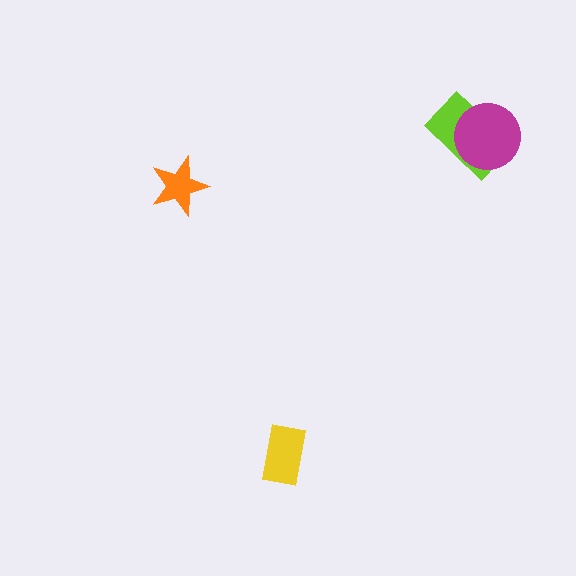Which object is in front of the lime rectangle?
The magenta circle is in front of the lime rectangle.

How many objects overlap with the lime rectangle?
1 object overlaps with the lime rectangle.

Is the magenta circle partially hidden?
No, no other shape covers it.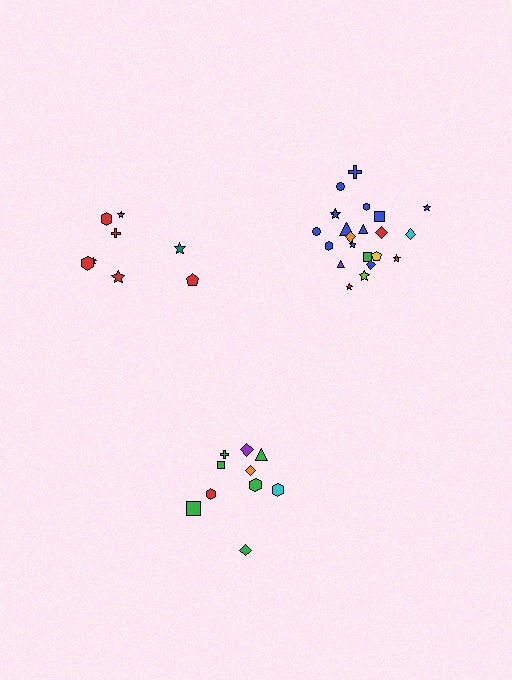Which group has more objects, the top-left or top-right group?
The top-right group.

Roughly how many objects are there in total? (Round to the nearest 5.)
Roughly 40 objects in total.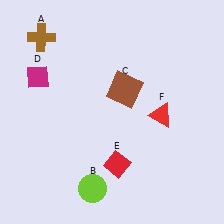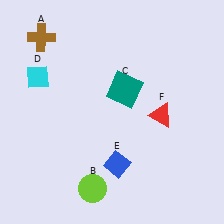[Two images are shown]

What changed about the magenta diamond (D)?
In Image 1, D is magenta. In Image 2, it changed to cyan.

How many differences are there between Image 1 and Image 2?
There are 3 differences between the two images.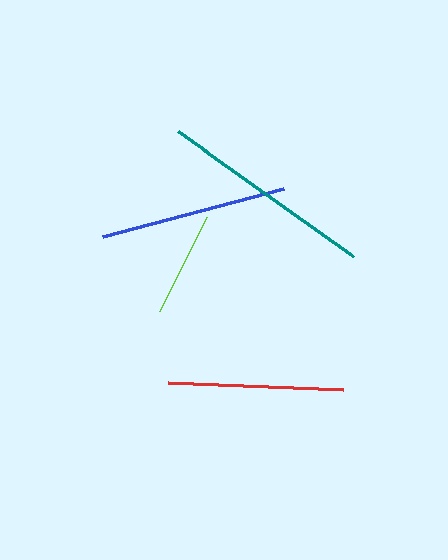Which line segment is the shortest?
The lime line is the shortest at approximately 105 pixels.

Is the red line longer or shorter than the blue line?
The blue line is longer than the red line.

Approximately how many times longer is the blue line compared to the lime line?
The blue line is approximately 1.8 times the length of the lime line.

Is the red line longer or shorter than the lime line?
The red line is longer than the lime line.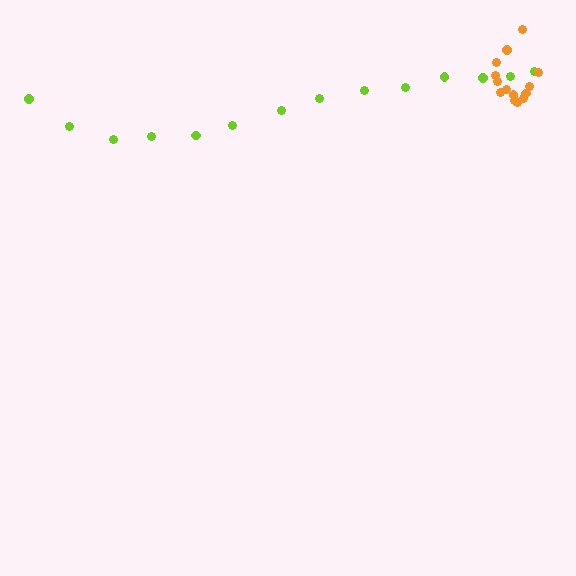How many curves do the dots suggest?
There are 2 distinct paths.